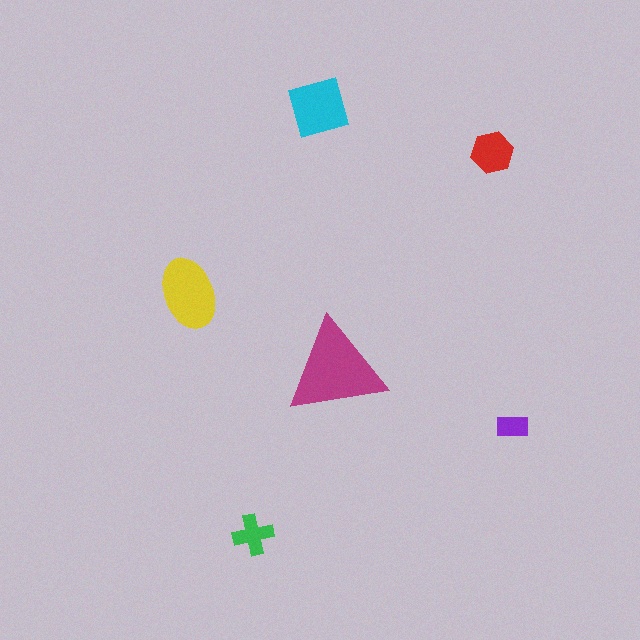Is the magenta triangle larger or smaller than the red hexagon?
Larger.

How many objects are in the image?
There are 6 objects in the image.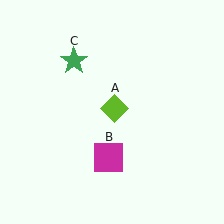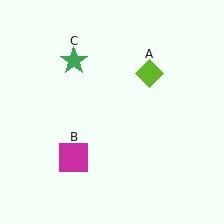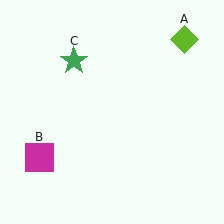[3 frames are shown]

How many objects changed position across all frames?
2 objects changed position: lime diamond (object A), magenta square (object B).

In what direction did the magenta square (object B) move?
The magenta square (object B) moved left.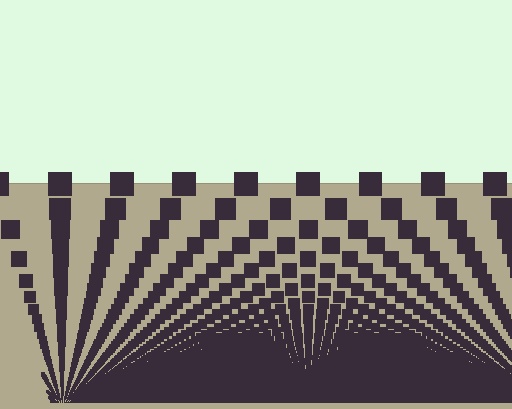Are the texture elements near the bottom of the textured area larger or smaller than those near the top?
Smaller. The gradient is inverted — elements near the bottom are smaller and denser.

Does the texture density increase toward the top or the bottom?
Density increases toward the bottom.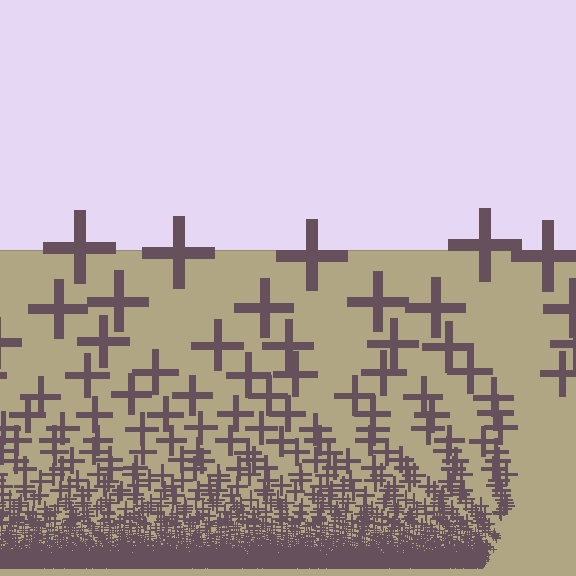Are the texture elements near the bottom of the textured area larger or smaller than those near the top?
Smaller. The gradient is inverted — elements near the bottom are smaller and denser.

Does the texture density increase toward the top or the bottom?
Density increases toward the bottom.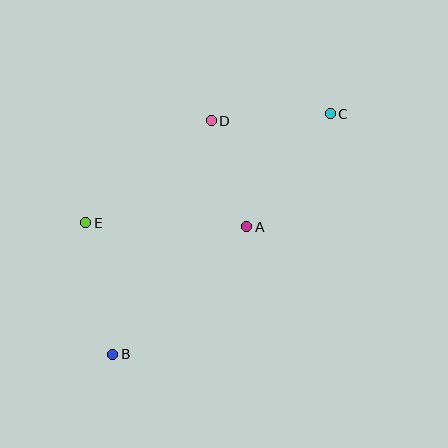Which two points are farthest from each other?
Points B and C are farthest from each other.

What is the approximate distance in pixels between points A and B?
The distance between A and B is approximately 185 pixels.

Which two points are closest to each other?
Points A and D are closest to each other.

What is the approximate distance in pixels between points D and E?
The distance between D and E is approximately 162 pixels.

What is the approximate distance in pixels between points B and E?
The distance between B and E is approximately 134 pixels.